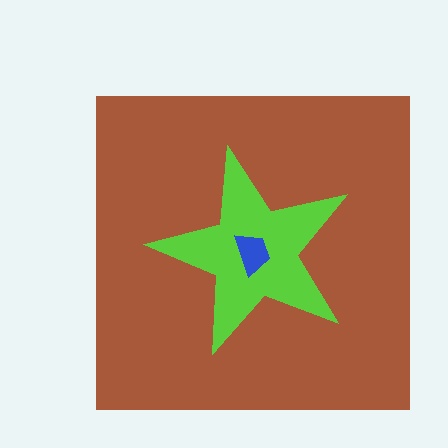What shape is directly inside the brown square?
The lime star.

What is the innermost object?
The blue trapezoid.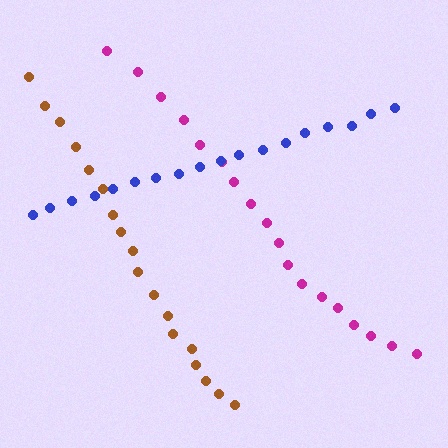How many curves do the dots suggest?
There are 3 distinct paths.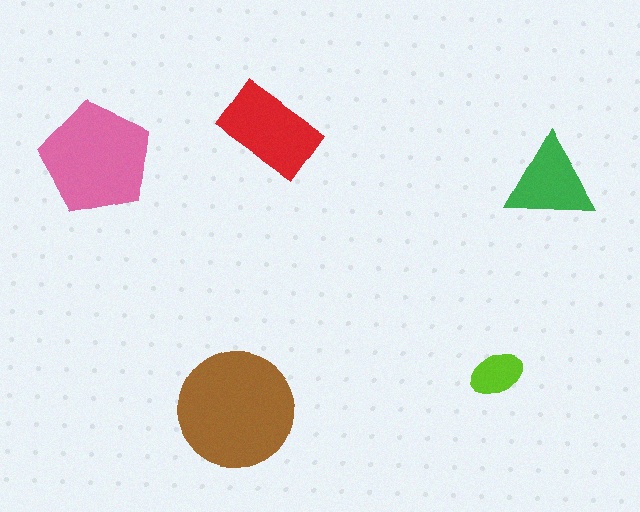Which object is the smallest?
The lime ellipse.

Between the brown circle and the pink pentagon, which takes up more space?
The brown circle.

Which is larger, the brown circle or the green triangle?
The brown circle.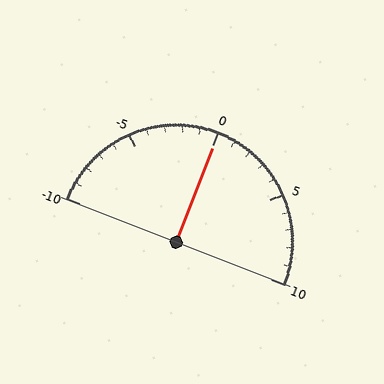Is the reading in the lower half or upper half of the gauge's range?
The reading is in the upper half of the range (-10 to 10).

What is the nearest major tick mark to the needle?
The nearest major tick mark is 0.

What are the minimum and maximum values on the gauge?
The gauge ranges from -10 to 10.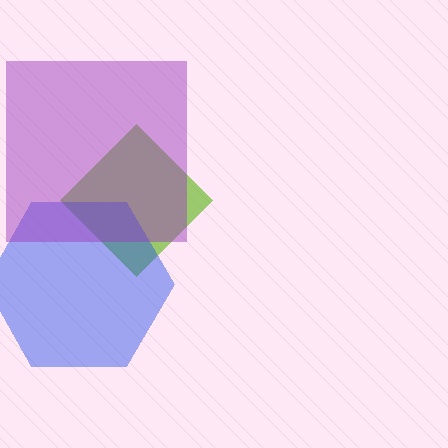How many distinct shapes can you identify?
There are 3 distinct shapes: a lime diamond, a blue hexagon, a purple square.